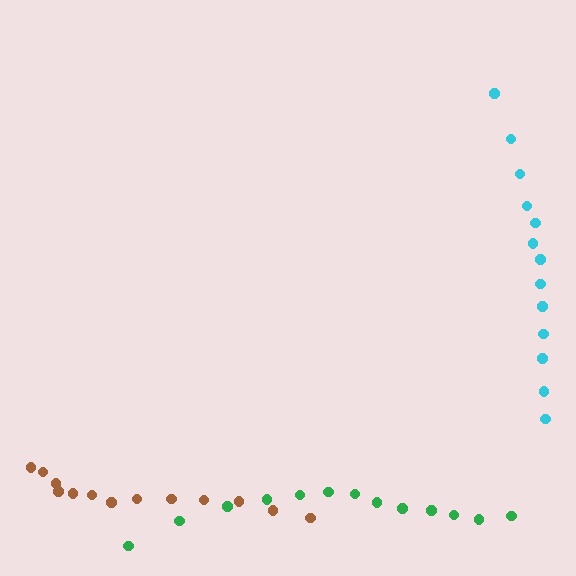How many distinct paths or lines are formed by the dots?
There are 3 distinct paths.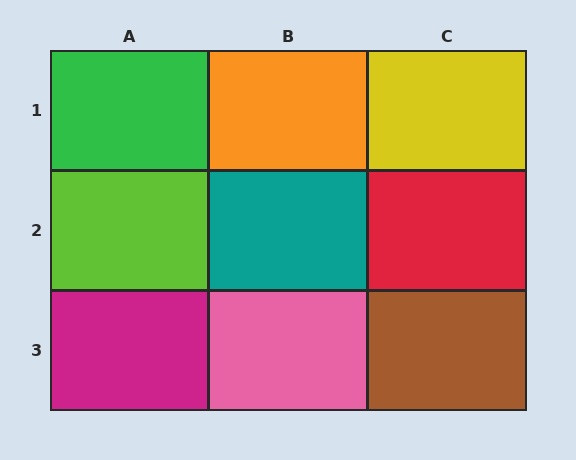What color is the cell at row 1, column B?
Orange.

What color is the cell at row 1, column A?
Green.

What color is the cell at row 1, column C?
Yellow.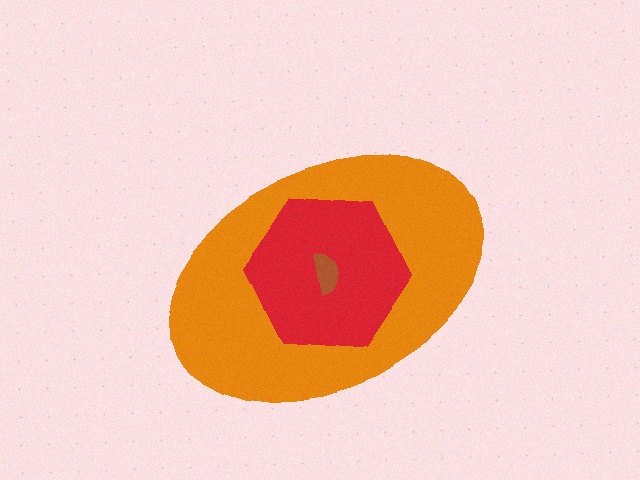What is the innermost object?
The brown semicircle.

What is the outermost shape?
The orange ellipse.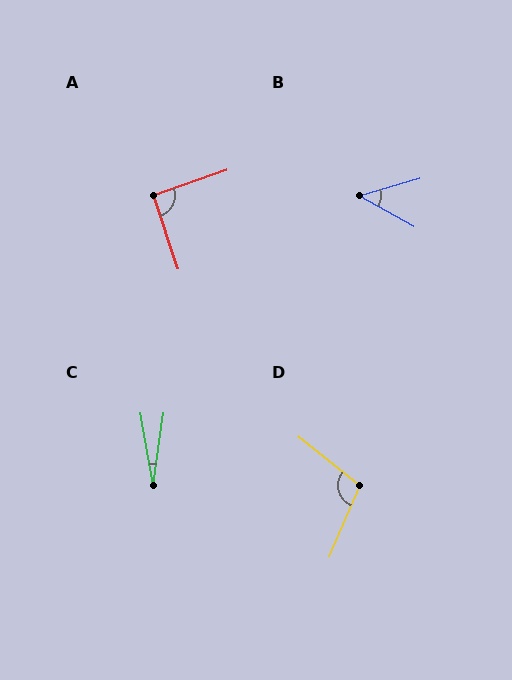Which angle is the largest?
D, at approximately 105 degrees.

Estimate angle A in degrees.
Approximately 91 degrees.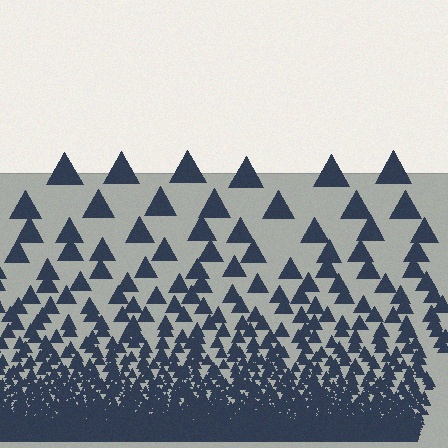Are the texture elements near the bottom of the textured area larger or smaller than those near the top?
Smaller. The gradient is inverted — elements near the bottom are smaller and denser.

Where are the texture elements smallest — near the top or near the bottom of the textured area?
Near the bottom.